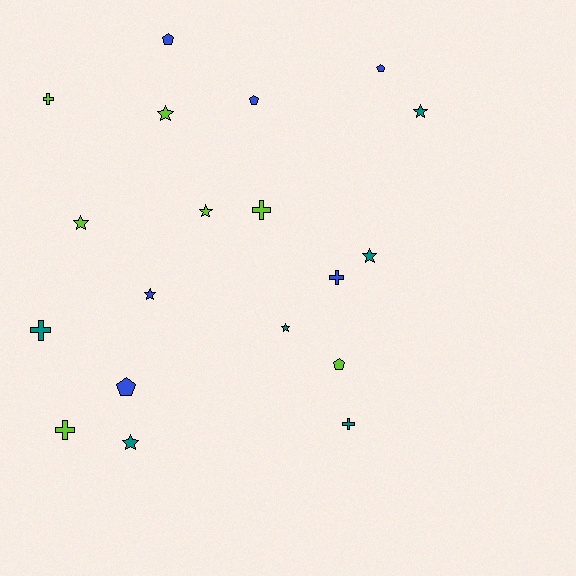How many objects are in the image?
There are 19 objects.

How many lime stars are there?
There are 3 lime stars.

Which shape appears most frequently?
Star, with 8 objects.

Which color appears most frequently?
Lime, with 7 objects.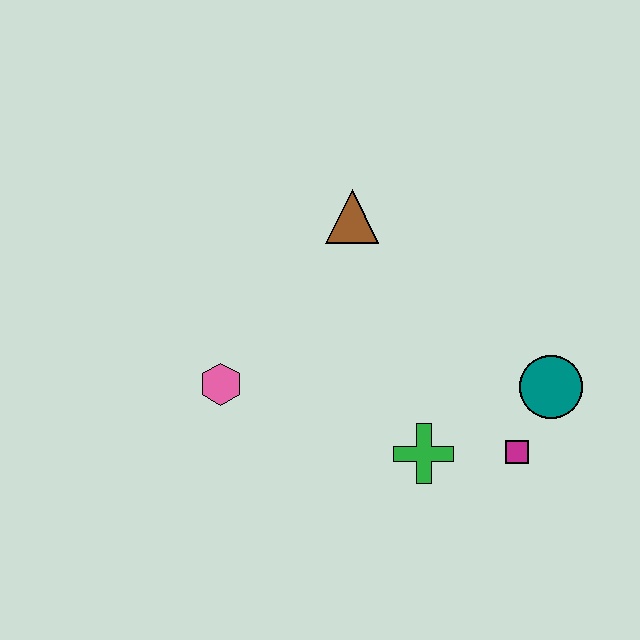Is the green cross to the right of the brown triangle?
Yes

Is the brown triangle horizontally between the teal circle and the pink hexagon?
Yes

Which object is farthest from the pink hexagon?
The teal circle is farthest from the pink hexagon.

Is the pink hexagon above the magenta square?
Yes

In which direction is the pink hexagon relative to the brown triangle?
The pink hexagon is below the brown triangle.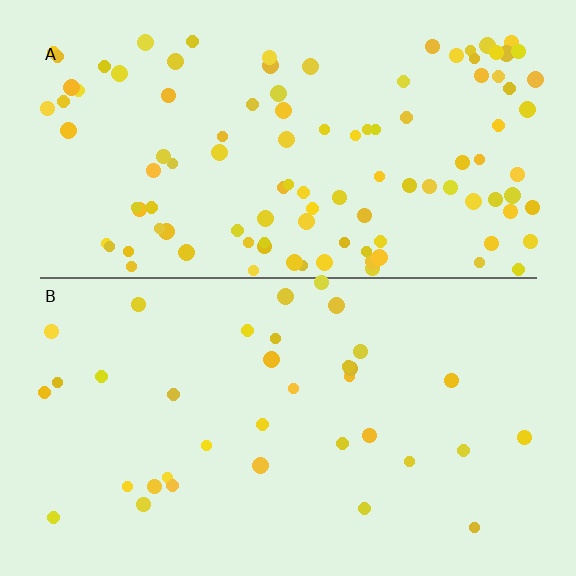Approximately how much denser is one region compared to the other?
Approximately 3.1× — region A over region B.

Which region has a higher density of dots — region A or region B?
A (the top).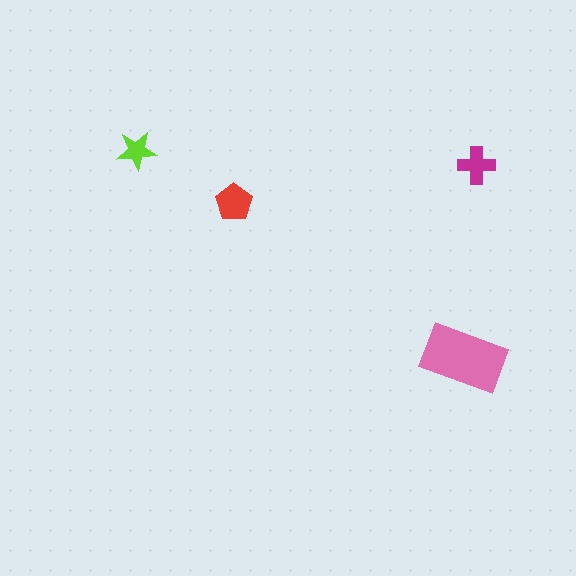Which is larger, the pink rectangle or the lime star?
The pink rectangle.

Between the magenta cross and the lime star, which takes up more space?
The magenta cross.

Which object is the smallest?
The lime star.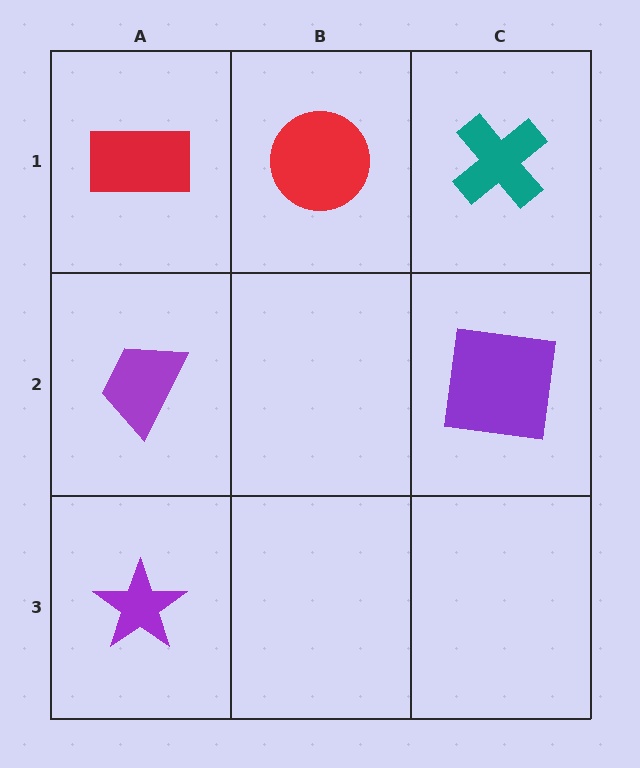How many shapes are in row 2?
2 shapes.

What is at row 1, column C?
A teal cross.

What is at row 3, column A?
A purple star.